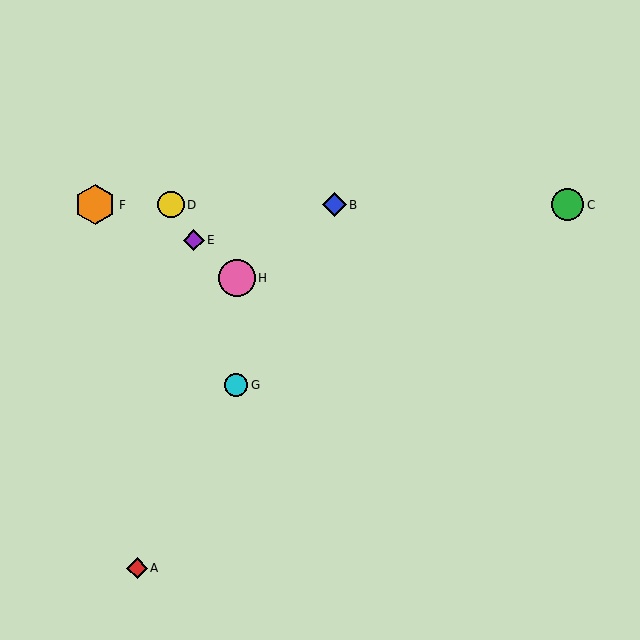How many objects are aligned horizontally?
4 objects (B, C, D, F) are aligned horizontally.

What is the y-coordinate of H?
Object H is at y≈278.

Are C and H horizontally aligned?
No, C is at y≈205 and H is at y≈278.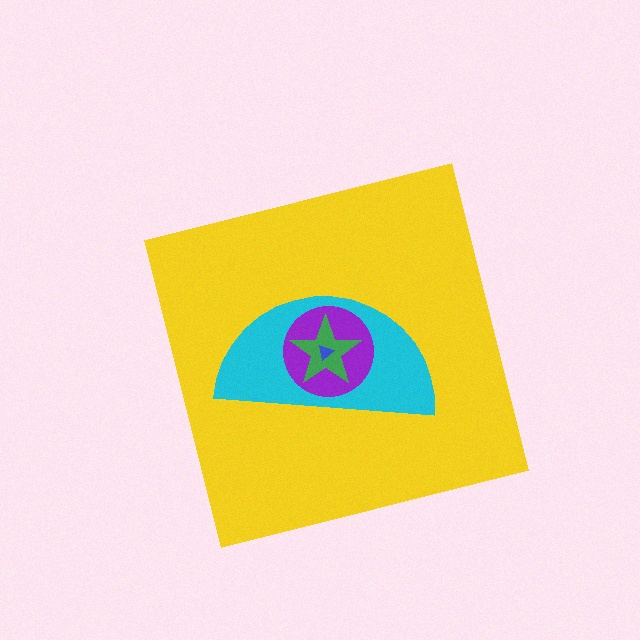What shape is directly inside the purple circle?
The green star.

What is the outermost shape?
The yellow square.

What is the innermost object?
The blue triangle.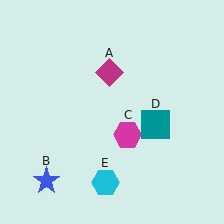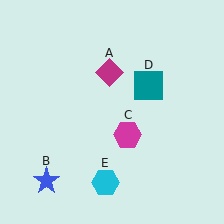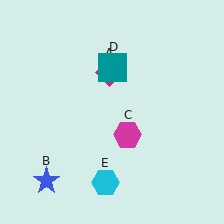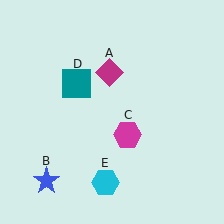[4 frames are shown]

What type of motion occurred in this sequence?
The teal square (object D) rotated counterclockwise around the center of the scene.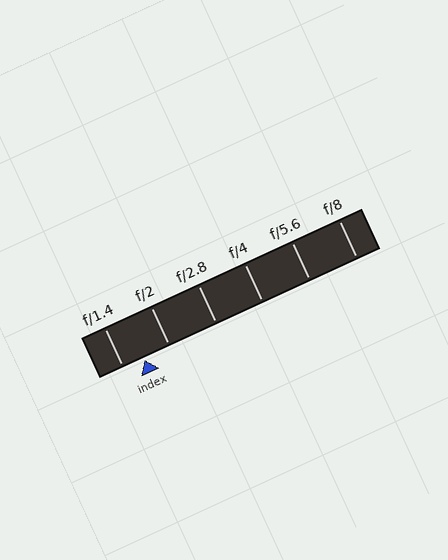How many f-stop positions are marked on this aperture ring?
There are 6 f-stop positions marked.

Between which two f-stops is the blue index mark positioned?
The index mark is between f/1.4 and f/2.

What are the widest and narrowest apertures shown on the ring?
The widest aperture shown is f/1.4 and the narrowest is f/8.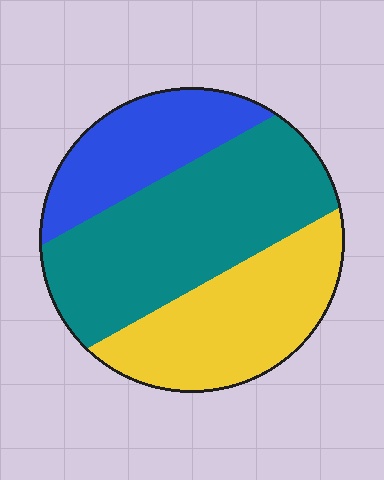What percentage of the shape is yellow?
Yellow takes up about one third (1/3) of the shape.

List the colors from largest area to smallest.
From largest to smallest: teal, yellow, blue.